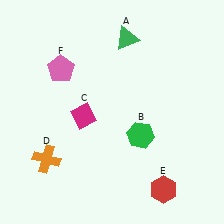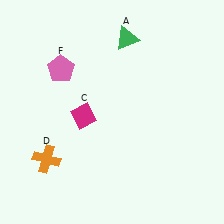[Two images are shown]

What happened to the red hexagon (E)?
The red hexagon (E) was removed in Image 2. It was in the bottom-right area of Image 1.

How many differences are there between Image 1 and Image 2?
There are 2 differences between the two images.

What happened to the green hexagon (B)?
The green hexagon (B) was removed in Image 2. It was in the bottom-right area of Image 1.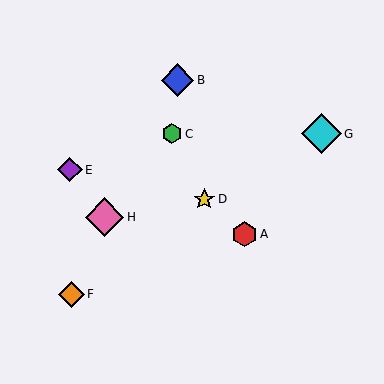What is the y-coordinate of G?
Object G is at y≈134.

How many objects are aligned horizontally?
2 objects (C, G) are aligned horizontally.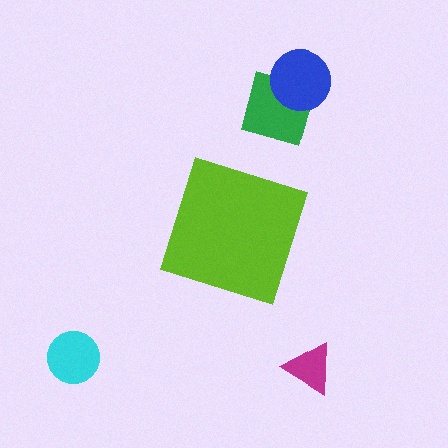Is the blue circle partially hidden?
No, the blue circle is fully visible.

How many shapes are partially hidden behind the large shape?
0 shapes are partially hidden.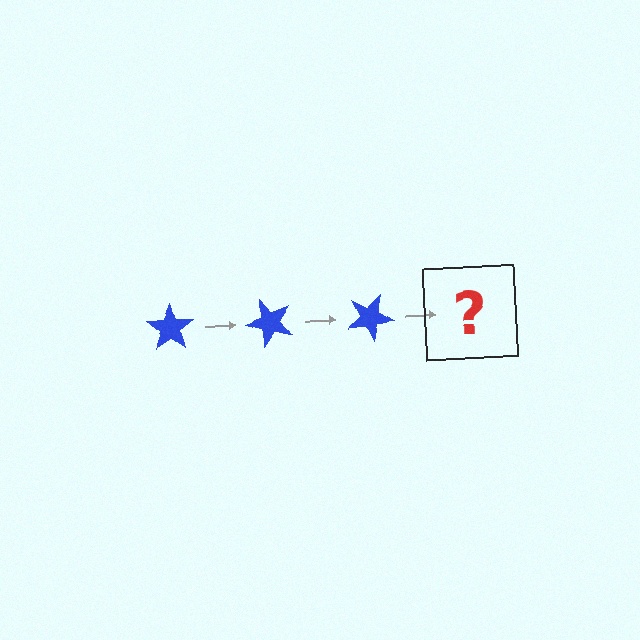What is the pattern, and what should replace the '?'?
The pattern is that the star rotates 50 degrees each step. The '?' should be a blue star rotated 150 degrees.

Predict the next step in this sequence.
The next step is a blue star rotated 150 degrees.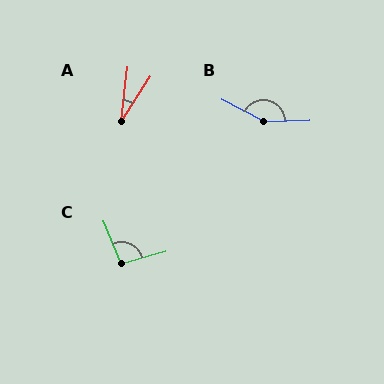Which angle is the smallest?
A, at approximately 26 degrees.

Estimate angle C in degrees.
Approximately 97 degrees.